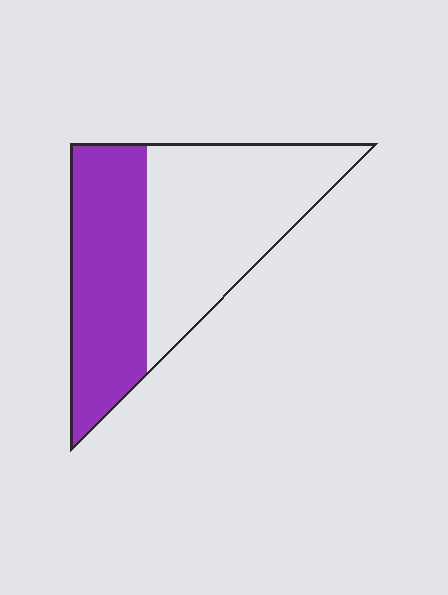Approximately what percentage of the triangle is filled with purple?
Approximately 45%.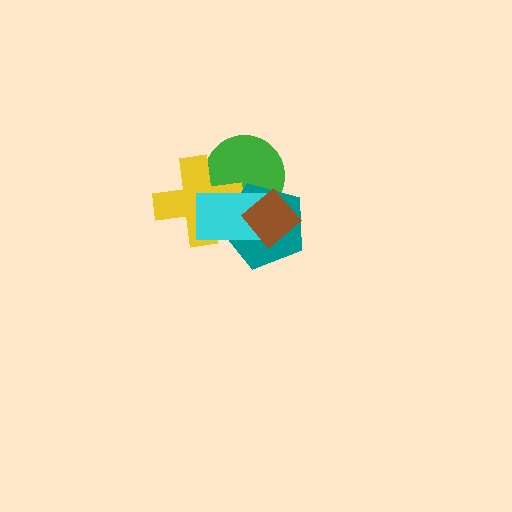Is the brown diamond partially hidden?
No, no other shape covers it.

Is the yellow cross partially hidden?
Yes, it is partially covered by another shape.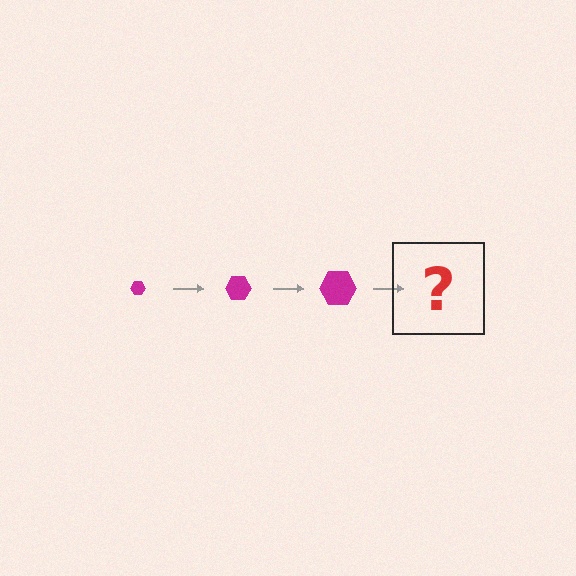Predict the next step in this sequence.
The next step is a magenta hexagon, larger than the previous one.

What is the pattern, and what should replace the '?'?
The pattern is that the hexagon gets progressively larger each step. The '?' should be a magenta hexagon, larger than the previous one.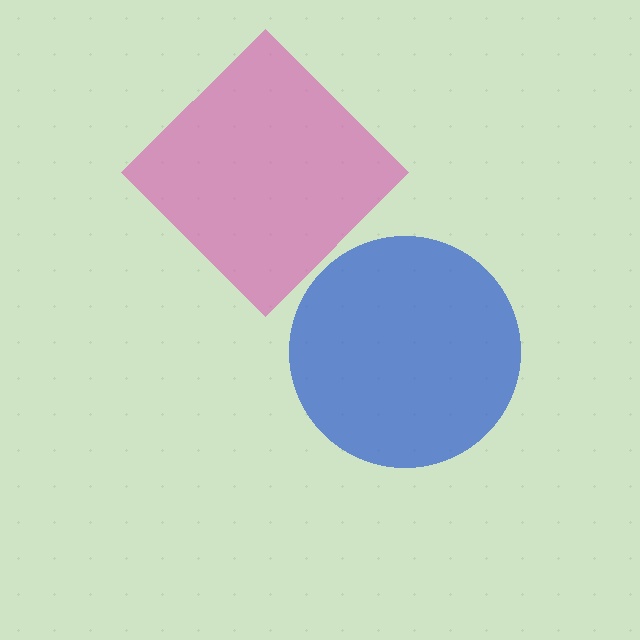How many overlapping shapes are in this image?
There are 2 overlapping shapes in the image.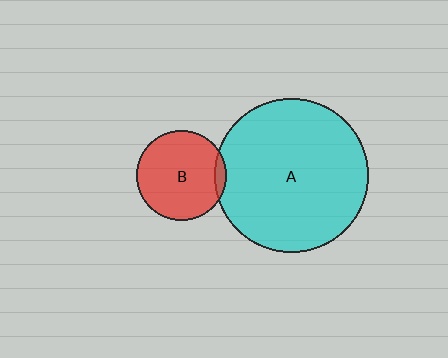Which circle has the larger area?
Circle A (cyan).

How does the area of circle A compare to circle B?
Approximately 2.9 times.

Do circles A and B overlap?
Yes.